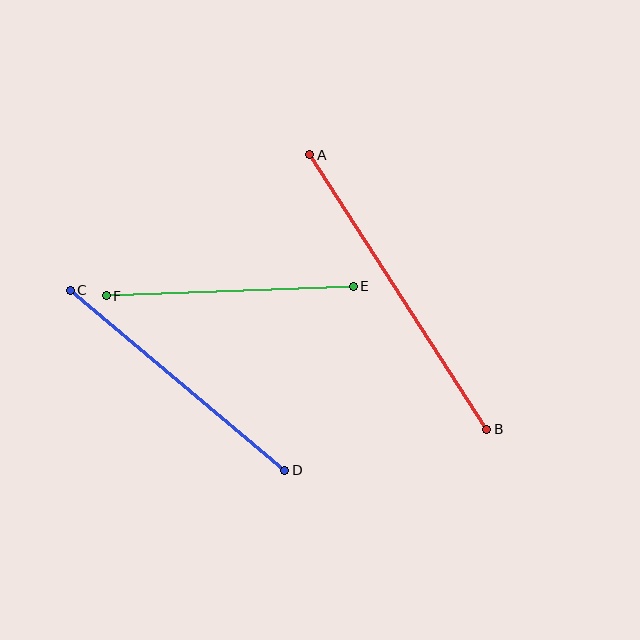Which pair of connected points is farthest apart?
Points A and B are farthest apart.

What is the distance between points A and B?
The distance is approximately 327 pixels.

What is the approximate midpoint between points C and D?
The midpoint is at approximately (178, 380) pixels.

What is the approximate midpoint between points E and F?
The midpoint is at approximately (230, 291) pixels.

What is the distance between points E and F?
The distance is approximately 247 pixels.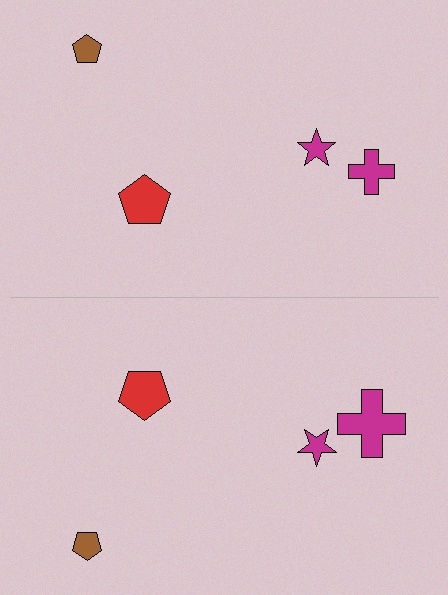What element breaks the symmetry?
The magenta cross on the bottom side has a different size than its mirror counterpart.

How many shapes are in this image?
There are 8 shapes in this image.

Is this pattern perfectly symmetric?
No, the pattern is not perfectly symmetric. The magenta cross on the bottom side has a different size than its mirror counterpart.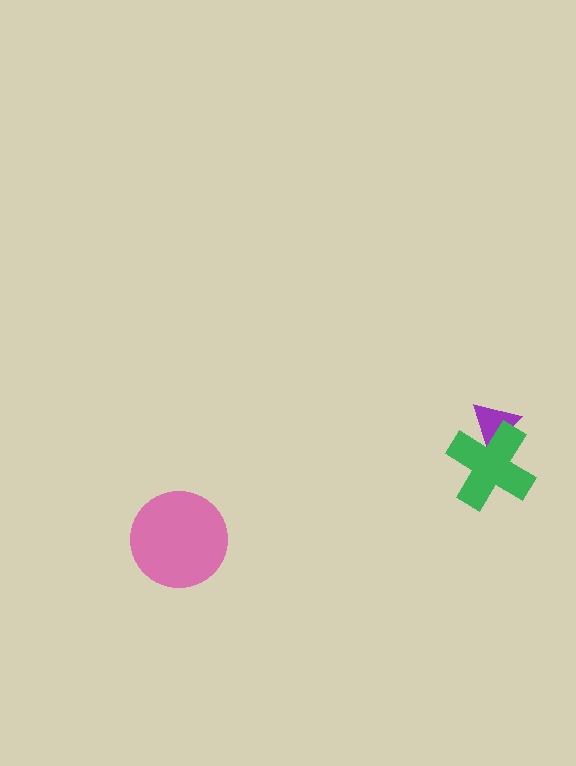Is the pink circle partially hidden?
No, no other shape covers it.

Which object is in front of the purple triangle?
The green cross is in front of the purple triangle.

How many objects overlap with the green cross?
1 object overlaps with the green cross.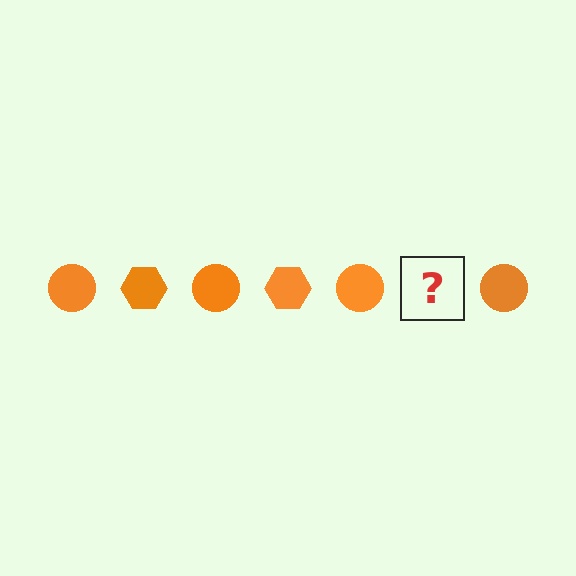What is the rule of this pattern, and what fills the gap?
The rule is that the pattern cycles through circle, hexagon shapes in orange. The gap should be filled with an orange hexagon.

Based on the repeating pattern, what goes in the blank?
The blank should be an orange hexagon.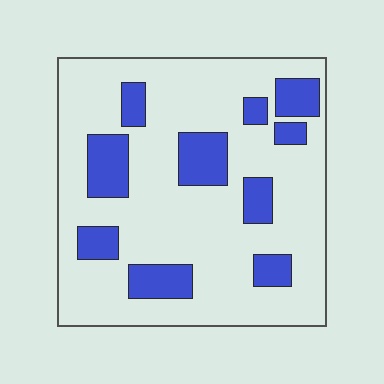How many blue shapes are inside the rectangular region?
10.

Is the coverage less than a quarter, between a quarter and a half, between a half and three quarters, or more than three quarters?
Less than a quarter.